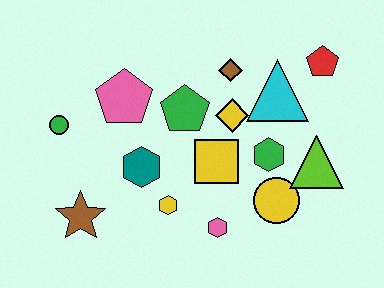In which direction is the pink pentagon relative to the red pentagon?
The pink pentagon is to the left of the red pentagon.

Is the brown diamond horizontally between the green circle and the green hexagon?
Yes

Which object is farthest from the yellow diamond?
The brown star is farthest from the yellow diamond.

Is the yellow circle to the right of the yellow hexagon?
Yes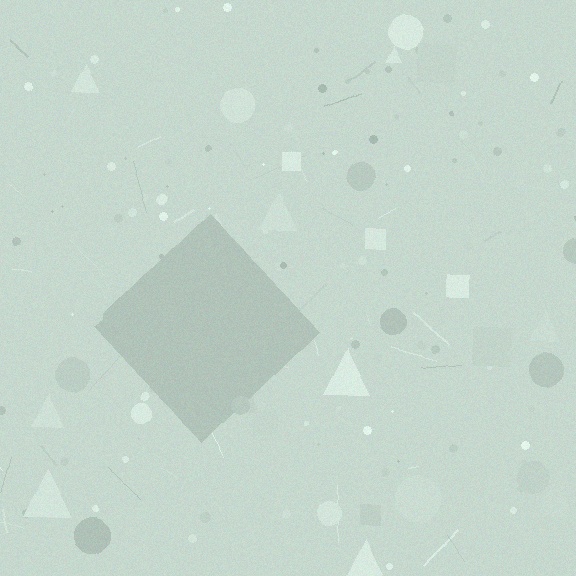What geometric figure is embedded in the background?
A diamond is embedded in the background.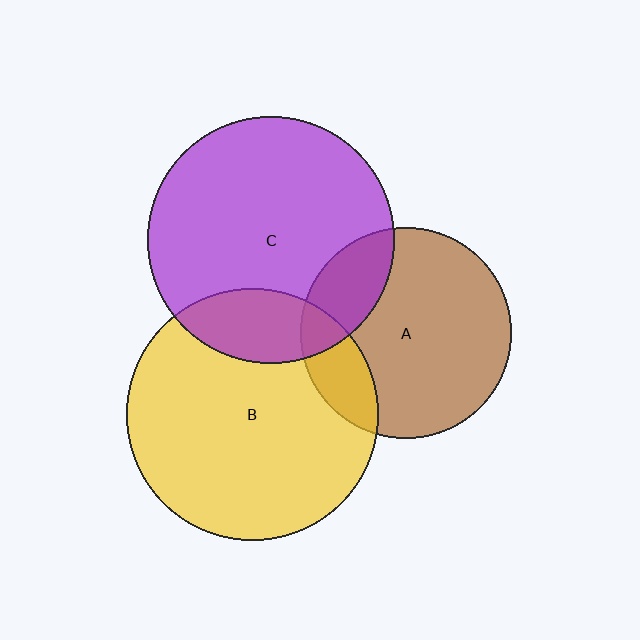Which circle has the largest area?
Circle B (yellow).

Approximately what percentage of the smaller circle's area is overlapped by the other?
Approximately 15%.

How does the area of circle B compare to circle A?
Approximately 1.4 times.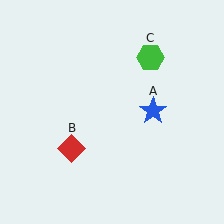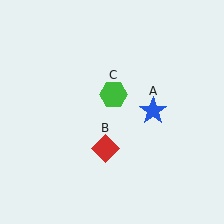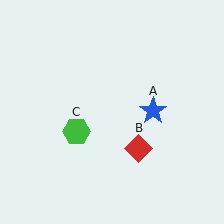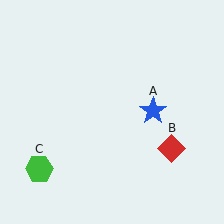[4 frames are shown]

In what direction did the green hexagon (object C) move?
The green hexagon (object C) moved down and to the left.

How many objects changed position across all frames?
2 objects changed position: red diamond (object B), green hexagon (object C).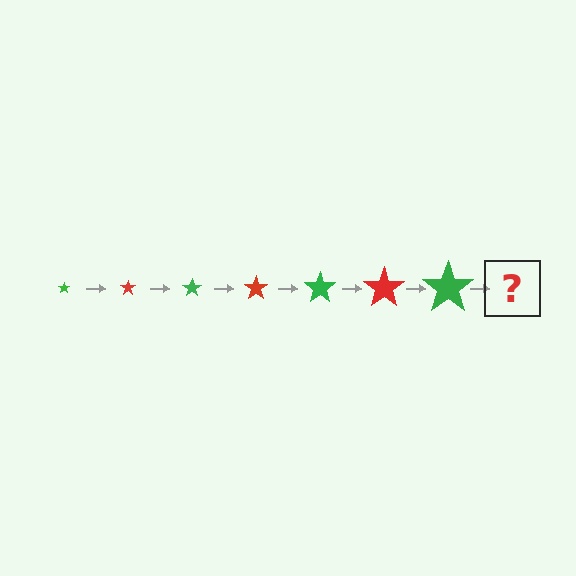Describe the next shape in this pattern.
It should be a red star, larger than the previous one.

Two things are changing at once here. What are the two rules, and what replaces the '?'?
The two rules are that the star grows larger each step and the color cycles through green and red. The '?' should be a red star, larger than the previous one.